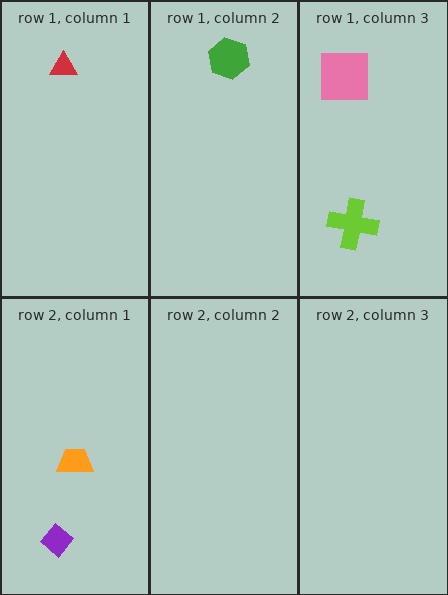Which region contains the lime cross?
The row 1, column 3 region.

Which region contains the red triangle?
The row 1, column 1 region.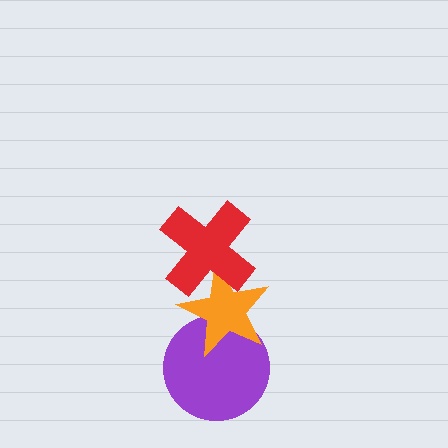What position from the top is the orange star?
The orange star is 2nd from the top.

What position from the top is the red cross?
The red cross is 1st from the top.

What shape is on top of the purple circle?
The orange star is on top of the purple circle.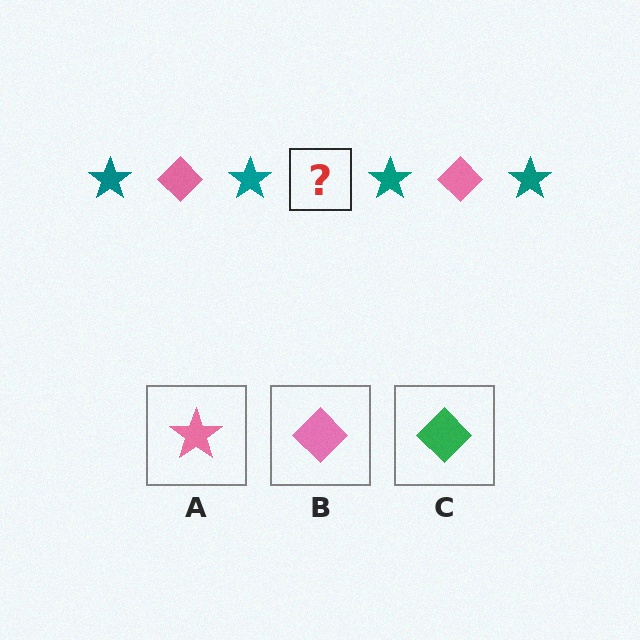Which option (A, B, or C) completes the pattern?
B.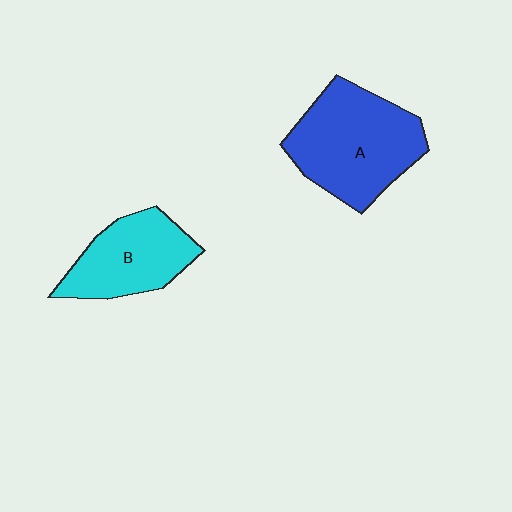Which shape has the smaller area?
Shape B (cyan).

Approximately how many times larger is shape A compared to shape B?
Approximately 1.4 times.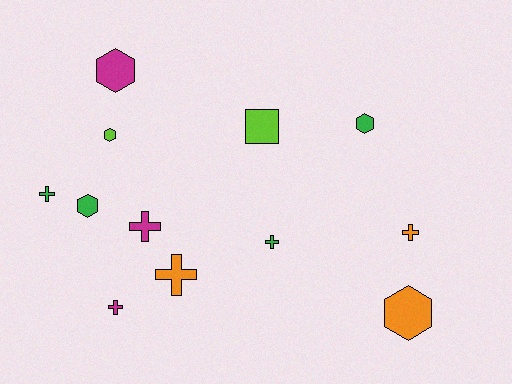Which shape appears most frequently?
Cross, with 6 objects.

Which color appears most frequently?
Green, with 4 objects.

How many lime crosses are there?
There are no lime crosses.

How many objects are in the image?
There are 12 objects.